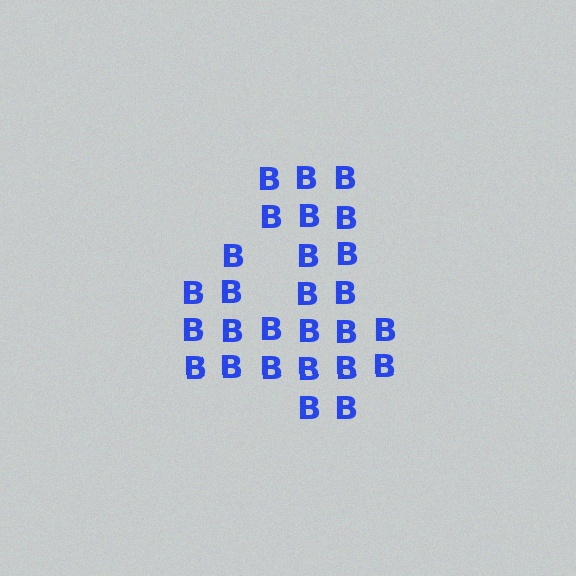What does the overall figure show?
The overall figure shows the digit 4.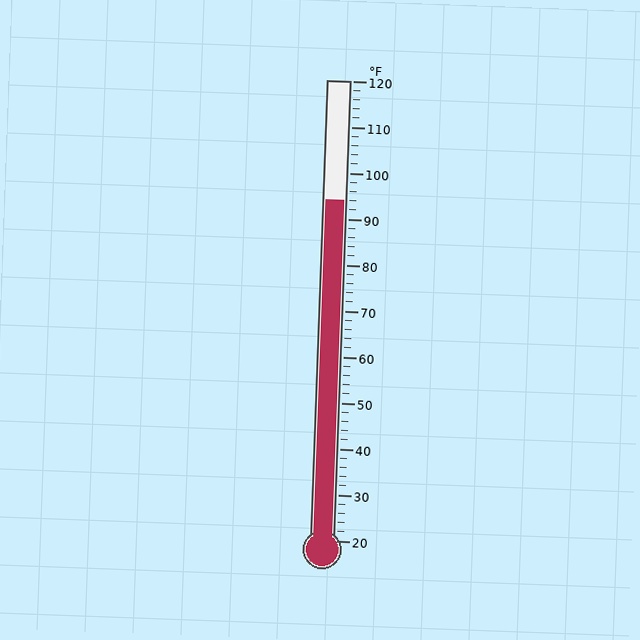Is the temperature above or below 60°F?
The temperature is above 60°F.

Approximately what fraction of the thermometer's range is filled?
The thermometer is filled to approximately 75% of its range.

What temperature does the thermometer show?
The thermometer shows approximately 94°F.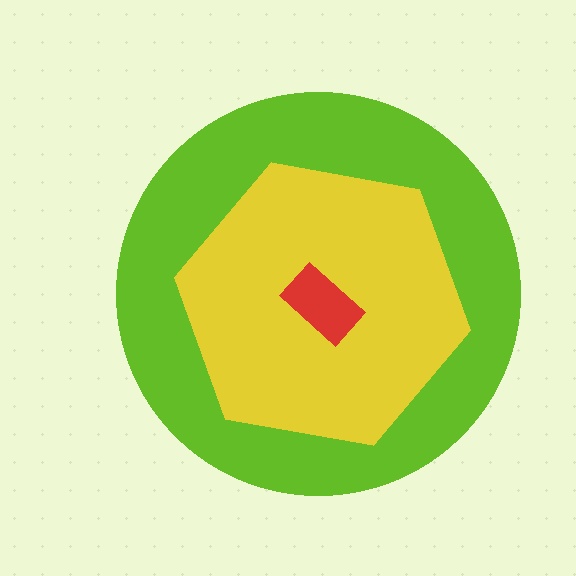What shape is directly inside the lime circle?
The yellow hexagon.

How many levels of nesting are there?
3.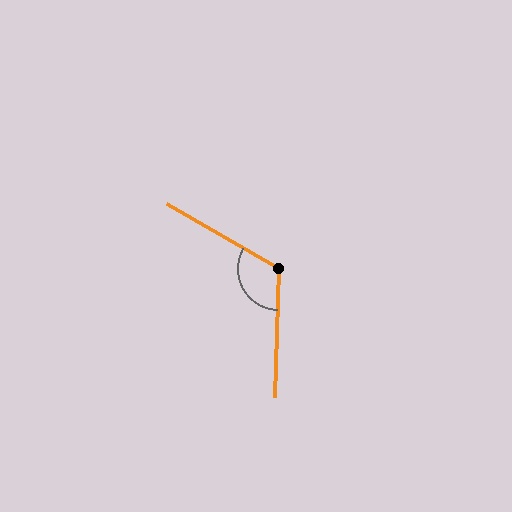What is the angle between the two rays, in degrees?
Approximately 118 degrees.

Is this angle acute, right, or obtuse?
It is obtuse.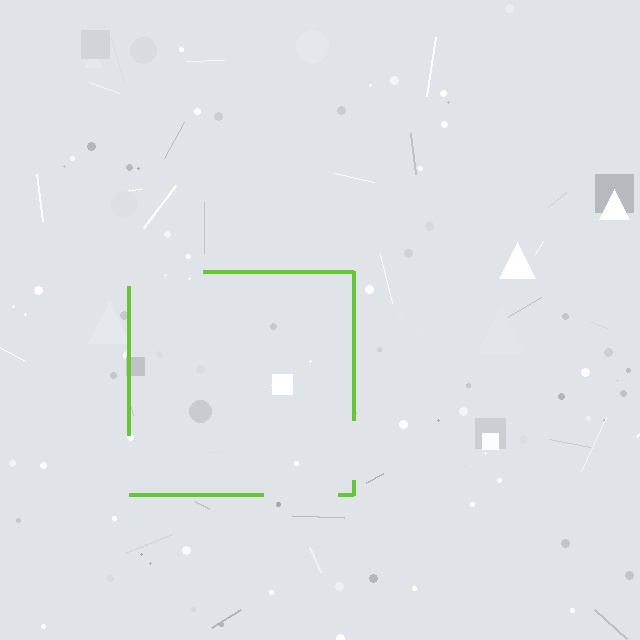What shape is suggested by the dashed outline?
The dashed outline suggests a square.